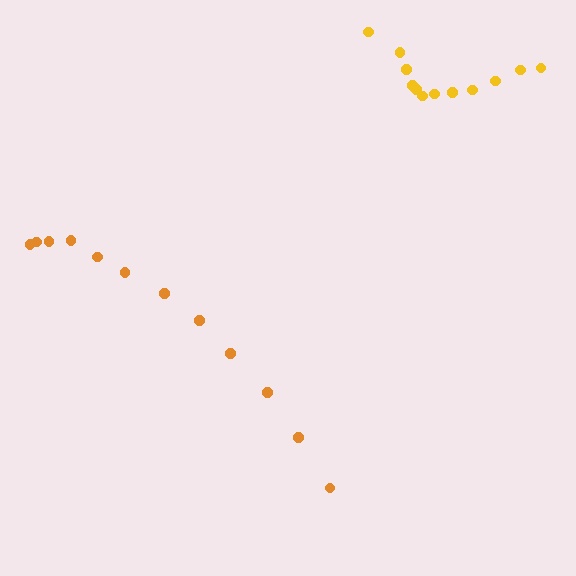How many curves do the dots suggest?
There are 2 distinct paths.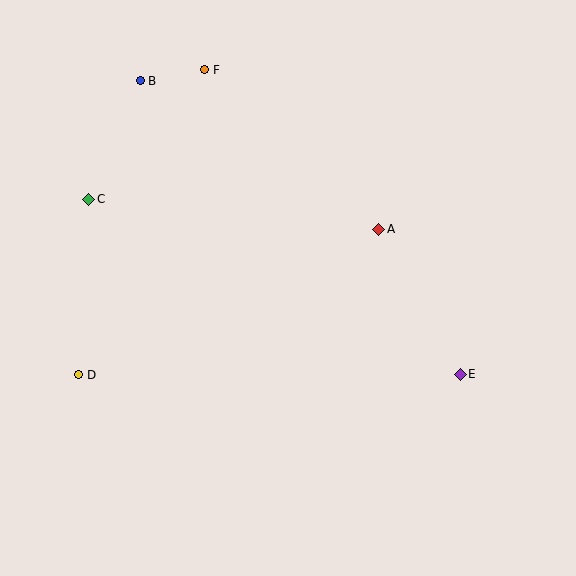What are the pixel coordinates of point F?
Point F is at (205, 70).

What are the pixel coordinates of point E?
Point E is at (460, 374).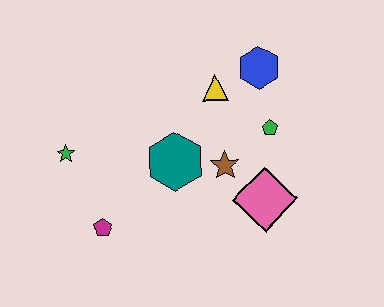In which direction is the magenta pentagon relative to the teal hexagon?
The magenta pentagon is to the left of the teal hexagon.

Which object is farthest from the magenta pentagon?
The blue hexagon is farthest from the magenta pentagon.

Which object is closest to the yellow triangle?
The blue hexagon is closest to the yellow triangle.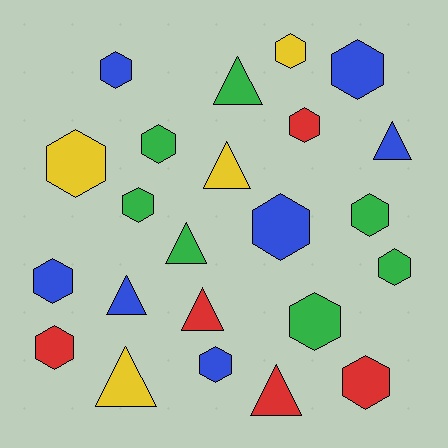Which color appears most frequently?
Blue, with 7 objects.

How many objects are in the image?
There are 23 objects.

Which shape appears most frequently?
Hexagon, with 15 objects.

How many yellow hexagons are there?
There are 2 yellow hexagons.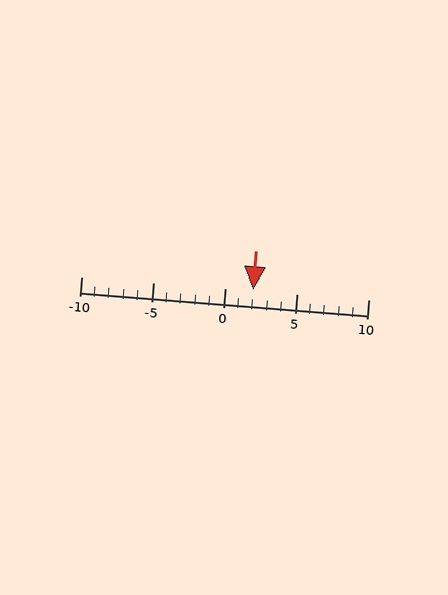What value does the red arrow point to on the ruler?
The red arrow points to approximately 2.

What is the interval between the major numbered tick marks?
The major tick marks are spaced 5 units apart.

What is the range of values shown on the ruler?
The ruler shows values from -10 to 10.